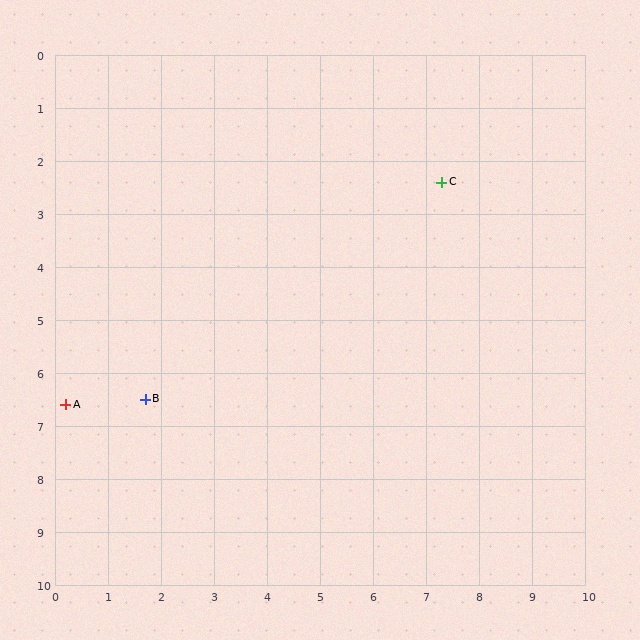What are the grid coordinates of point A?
Point A is at approximately (0.2, 6.6).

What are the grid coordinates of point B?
Point B is at approximately (1.7, 6.5).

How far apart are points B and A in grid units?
Points B and A are about 1.5 grid units apart.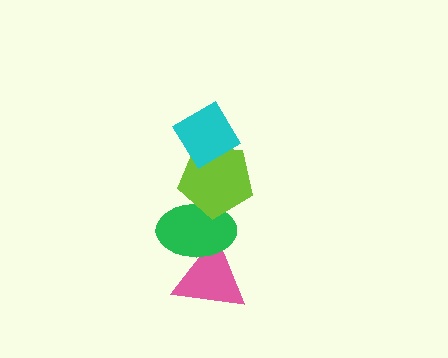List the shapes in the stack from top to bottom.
From top to bottom: the cyan diamond, the lime pentagon, the green ellipse, the pink triangle.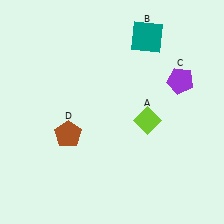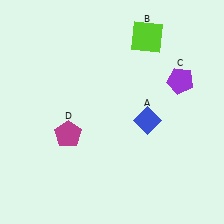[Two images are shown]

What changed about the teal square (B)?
In Image 1, B is teal. In Image 2, it changed to lime.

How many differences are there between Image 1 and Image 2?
There are 3 differences between the two images.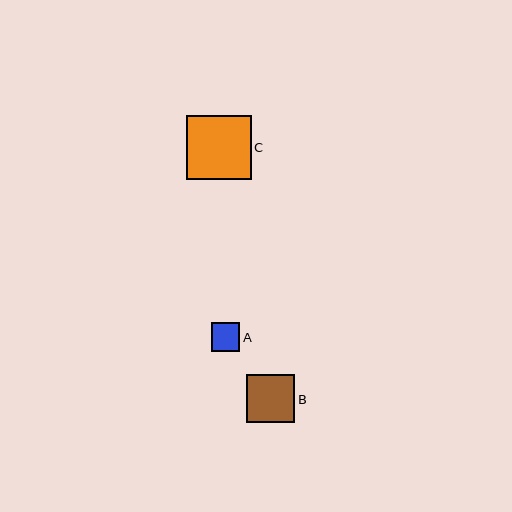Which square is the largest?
Square C is the largest with a size of approximately 64 pixels.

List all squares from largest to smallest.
From largest to smallest: C, B, A.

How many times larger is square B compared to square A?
Square B is approximately 1.7 times the size of square A.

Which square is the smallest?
Square A is the smallest with a size of approximately 29 pixels.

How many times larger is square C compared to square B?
Square C is approximately 1.3 times the size of square B.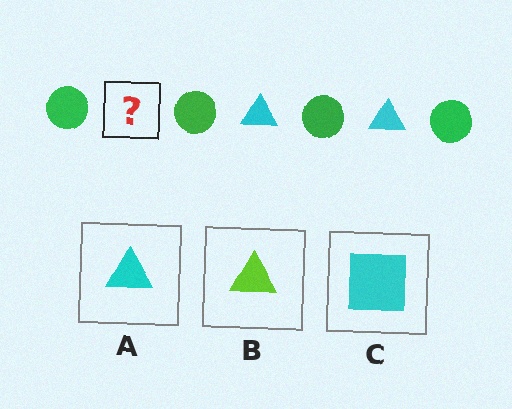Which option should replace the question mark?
Option A.